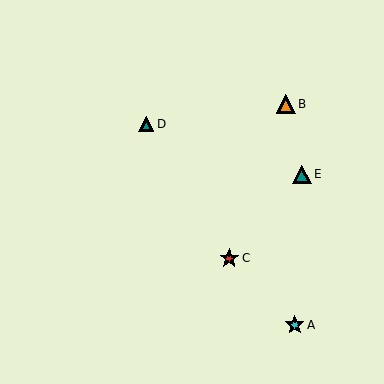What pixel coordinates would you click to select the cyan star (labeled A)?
Click at (295, 325) to select the cyan star A.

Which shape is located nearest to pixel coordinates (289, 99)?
The orange triangle (labeled B) at (286, 104) is nearest to that location.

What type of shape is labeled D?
Shape D is a teal triangle.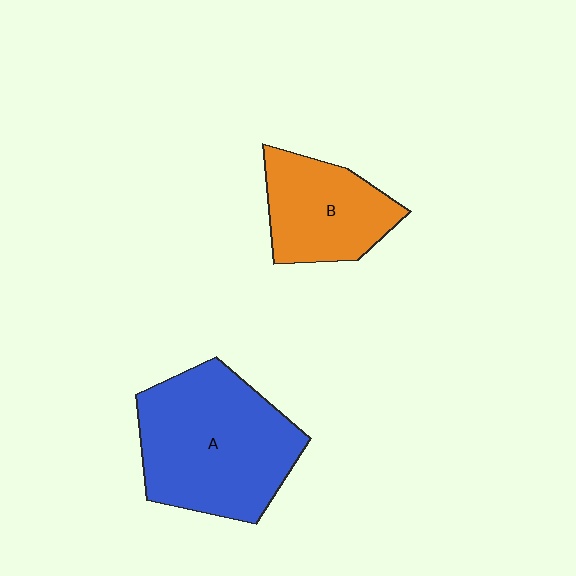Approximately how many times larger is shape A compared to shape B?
Approximately 1.7 times.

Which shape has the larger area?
Shape A (blue).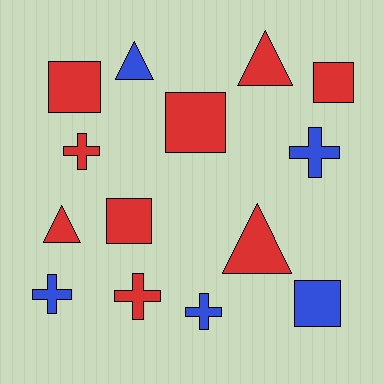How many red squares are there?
There are 4 red squares.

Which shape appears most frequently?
Cross, with 5 objects.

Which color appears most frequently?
Red, with 9 objects.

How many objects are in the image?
There are 14 objects.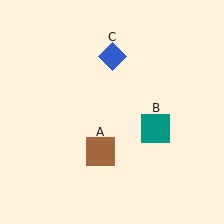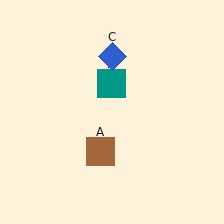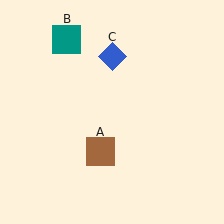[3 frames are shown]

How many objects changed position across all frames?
1 object changed position: teal square (object B).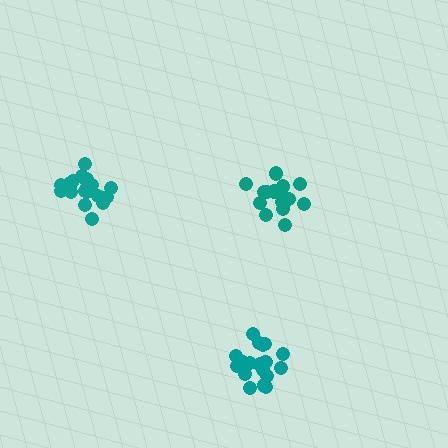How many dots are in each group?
Group 1: 18 dots, Group 2: 18 dots, Group 3: 19 dots (55 total).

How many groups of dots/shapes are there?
There are 3 groups.